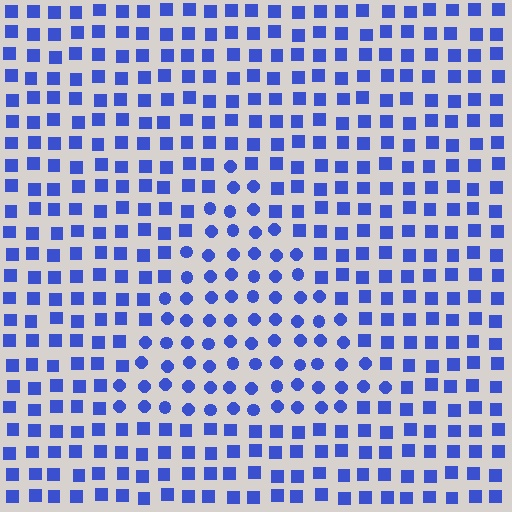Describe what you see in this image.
The image is filled with small blue elements arranged in a uniform grid. A triangle-shaped region contains circles, while the surrounding area contains squares. The boundary is defined purely by the change in element shape.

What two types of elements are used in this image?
The image uses circles inside the triangle region and squares outside it.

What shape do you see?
I see a triangle.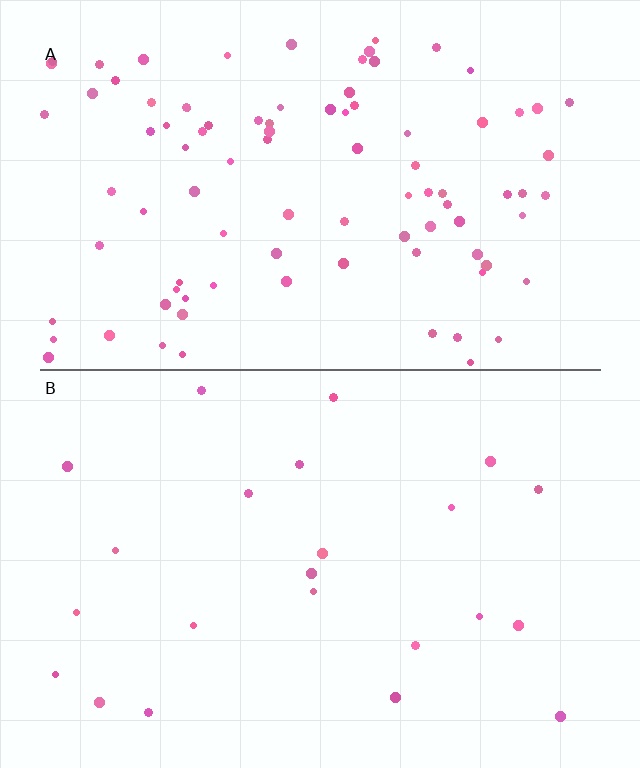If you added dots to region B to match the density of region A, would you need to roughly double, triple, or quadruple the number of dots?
Approximately quadruple.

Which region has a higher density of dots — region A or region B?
A (the top).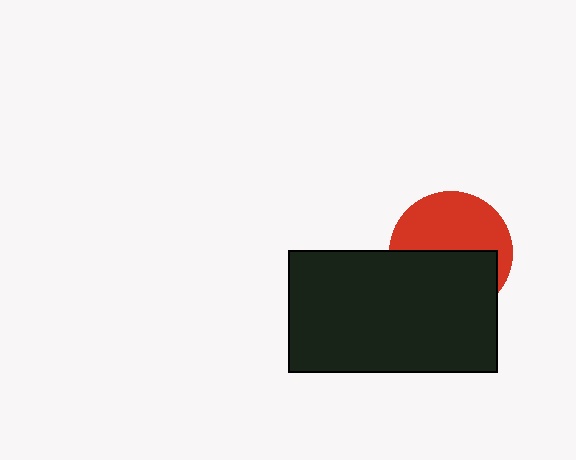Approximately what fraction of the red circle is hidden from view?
Roughly 50% of the red circle is hidden behind the black rectangle.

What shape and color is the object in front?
The object in front is a black rectangle.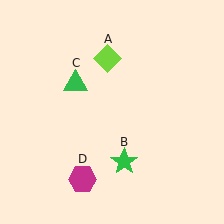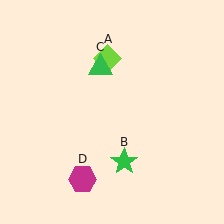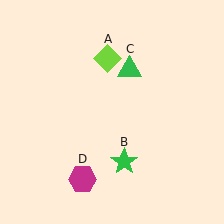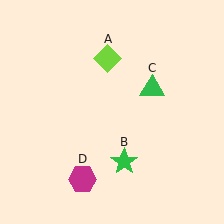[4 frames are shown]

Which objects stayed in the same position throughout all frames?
Lime diamond (object A) and green star (object B) and magenta hexagon (object D) remained stationary.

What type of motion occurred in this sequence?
The green triangle (object C) rotated clockwise around the center of the scene.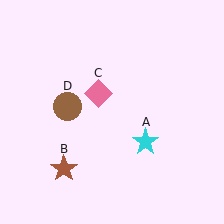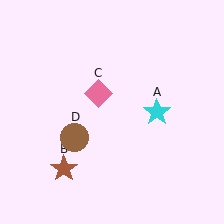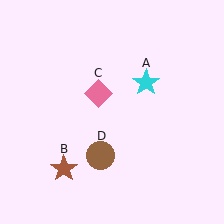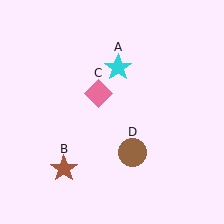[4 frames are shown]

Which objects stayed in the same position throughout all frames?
Brown star (object B) and pink diamond (object C) remained stationary.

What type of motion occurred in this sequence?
The cyan star (object A), brown circle (object D) rotated counterclockwise around the center of the scene.